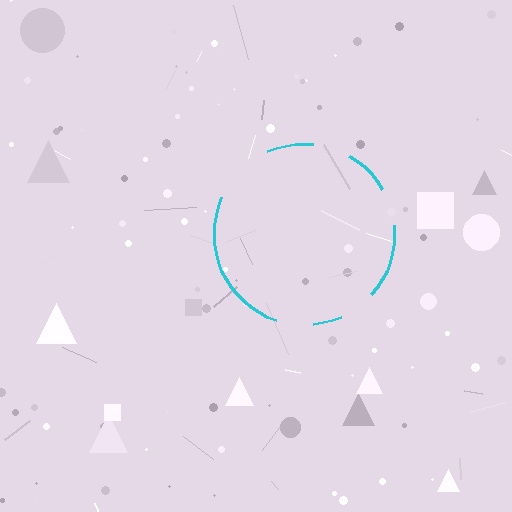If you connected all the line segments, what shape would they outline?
They would outline a circle.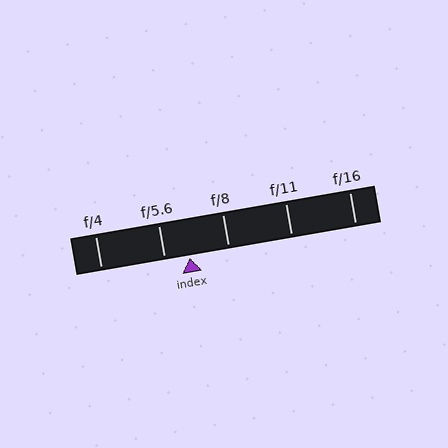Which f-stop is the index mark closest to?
The index mark is closest to f/5.6.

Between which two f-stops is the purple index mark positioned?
The index mark is between f/5.6 and f/8.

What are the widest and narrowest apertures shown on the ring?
The widest aperture shown is f/4 and the narrowest is f/16.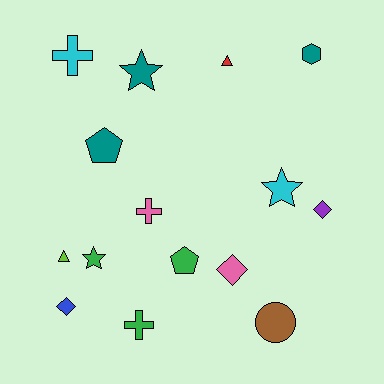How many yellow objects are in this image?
There are no yellow objects.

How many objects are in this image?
There are 15 objects.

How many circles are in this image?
There is 1 circle.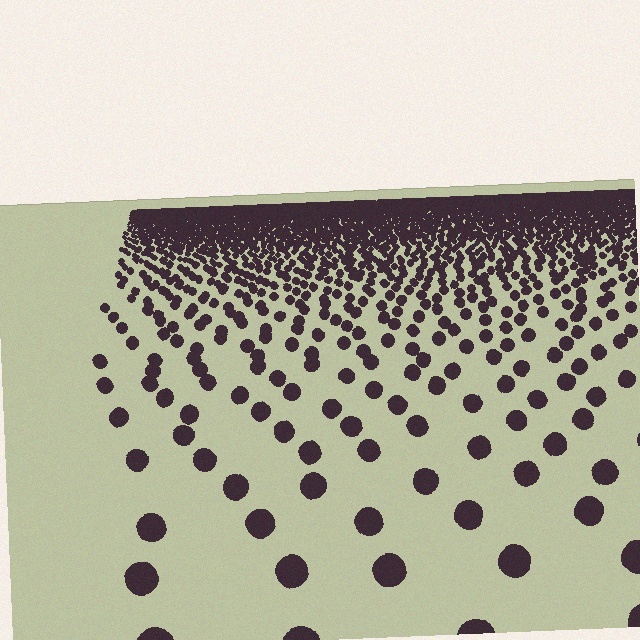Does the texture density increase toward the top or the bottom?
Density increases toward the top.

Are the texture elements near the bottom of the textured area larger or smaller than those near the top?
Larger. Near the bottom, elements are closer to the viewer and appear at a bigger on-screen size.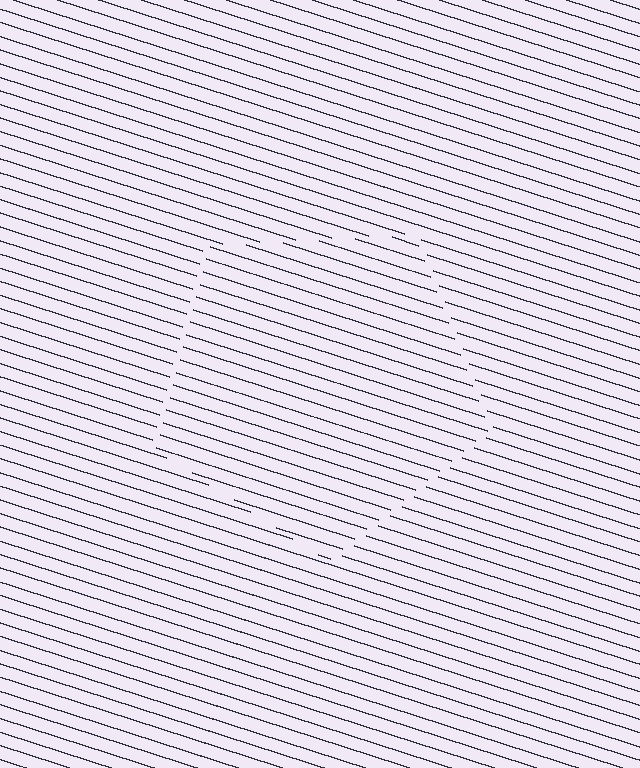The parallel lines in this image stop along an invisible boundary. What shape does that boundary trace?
An illusory pentagon. The interior of the shape contains the same grating, shifted by half a period — the contour is defined by the phase discontinuity where line-ends from the inner and outer gratings abut.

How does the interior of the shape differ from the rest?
The interior of the shape contains the same grating, shifted by half a period — the contour is defined by the phase discontinuity where line-ends from the inner and outer gratings abut.